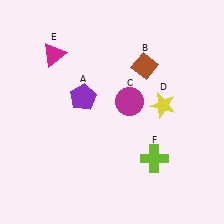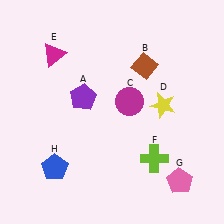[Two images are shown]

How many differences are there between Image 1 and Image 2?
There are 2 differences between the two images.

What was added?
A pink pentagon (G), a blue pentagon (H) were added in Image 2.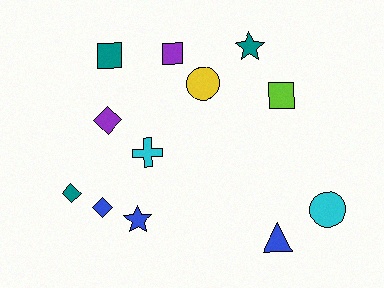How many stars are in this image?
There are 2 stars.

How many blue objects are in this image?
There are 3 blue objects.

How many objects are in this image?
There are 12 objects.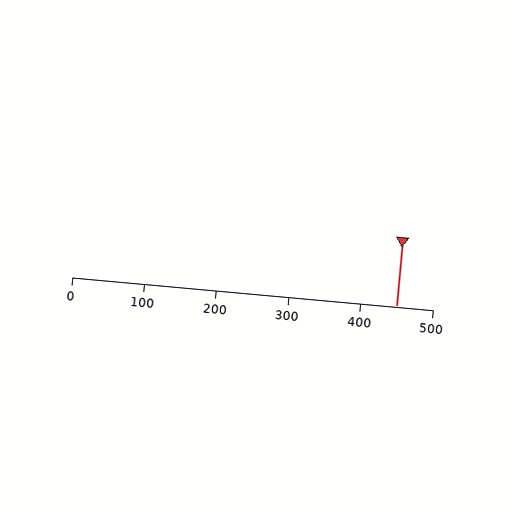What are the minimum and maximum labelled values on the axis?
The axis runs from 0 to 500.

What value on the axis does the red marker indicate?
The marker indicates approximately 450.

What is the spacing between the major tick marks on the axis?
The major ticks are spaced 100 apart.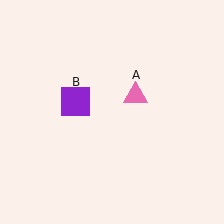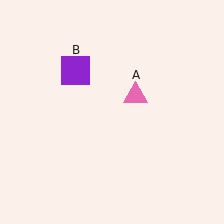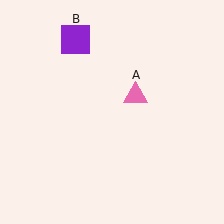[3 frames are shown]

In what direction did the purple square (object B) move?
The purple square (object B) moved up.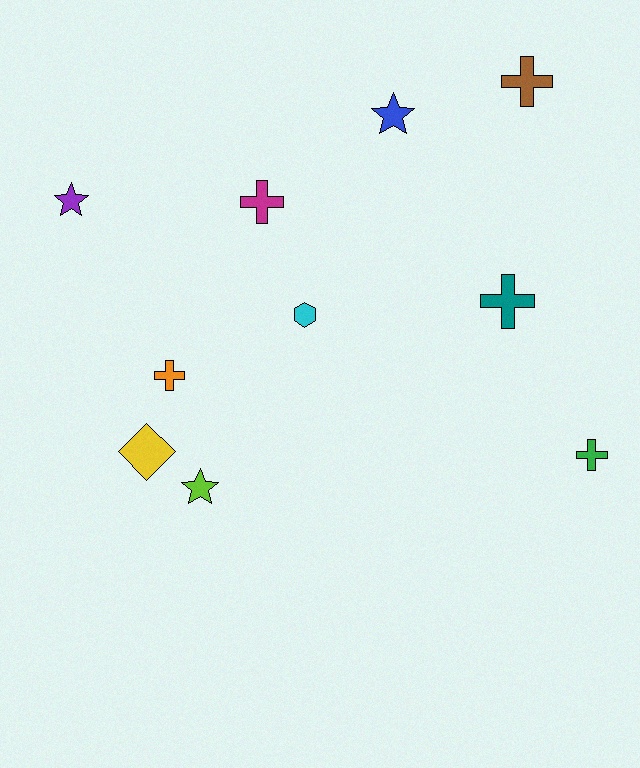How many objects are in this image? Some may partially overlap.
There are 10 objects.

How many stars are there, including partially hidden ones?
There are 3 stars.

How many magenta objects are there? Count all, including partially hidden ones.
There is 1 magenta object.